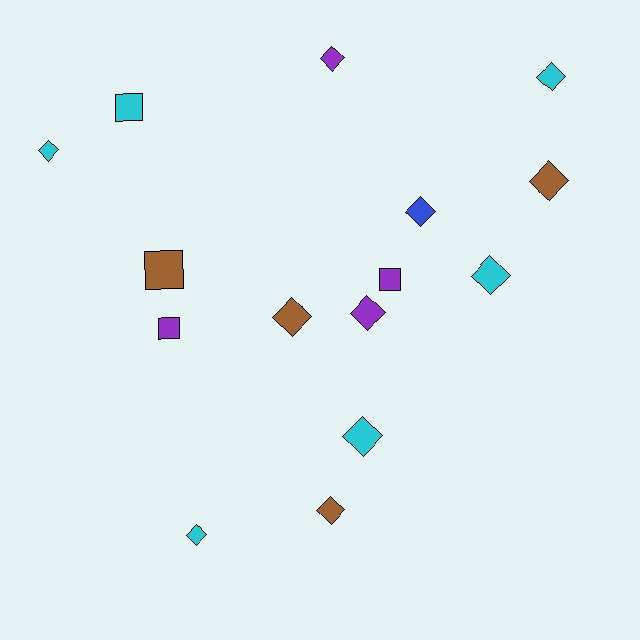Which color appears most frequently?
Cyan, with 6 objects.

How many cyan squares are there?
There is 1 cyan square.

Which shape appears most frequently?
Diamond, with 11 objects.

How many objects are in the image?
There are 15 objects.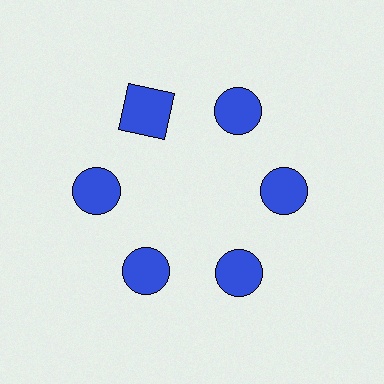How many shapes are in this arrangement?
There are 6 shapes arranged in a ring pattern.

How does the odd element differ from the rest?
It has a different shape: square instead of circle.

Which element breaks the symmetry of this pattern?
The blue square at roughly the 11 o'clock position breaks the symmetry. All other shapes are blue circles.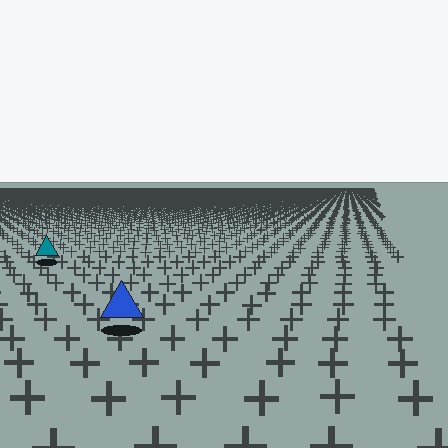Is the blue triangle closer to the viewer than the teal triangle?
Yes. The blue triangle is closer — you can tell from the texture gradient: the ground texture is coarser near it.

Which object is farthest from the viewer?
The teal triangle is farthest from the viewer. It appears smaller and the ground texture around it is denser.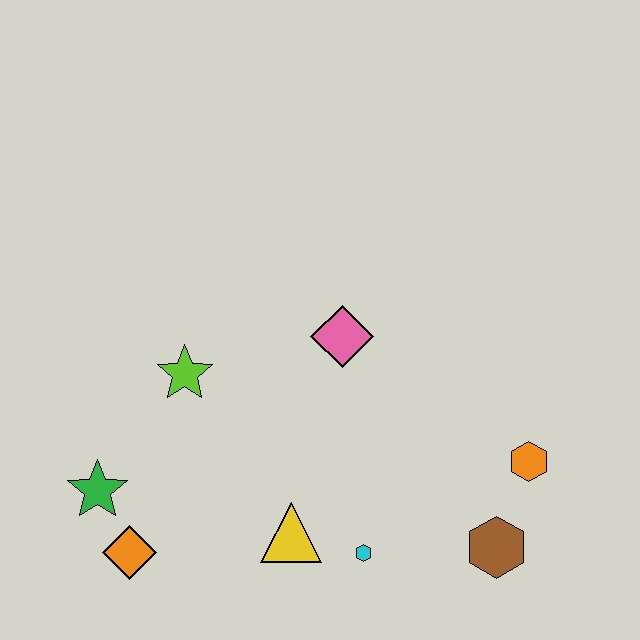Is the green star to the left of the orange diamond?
Yes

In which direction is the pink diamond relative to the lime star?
The pink diamond is to the right of the lime star.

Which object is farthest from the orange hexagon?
The green star is farthest from the orange hexagon.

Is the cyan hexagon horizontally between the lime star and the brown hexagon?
Yes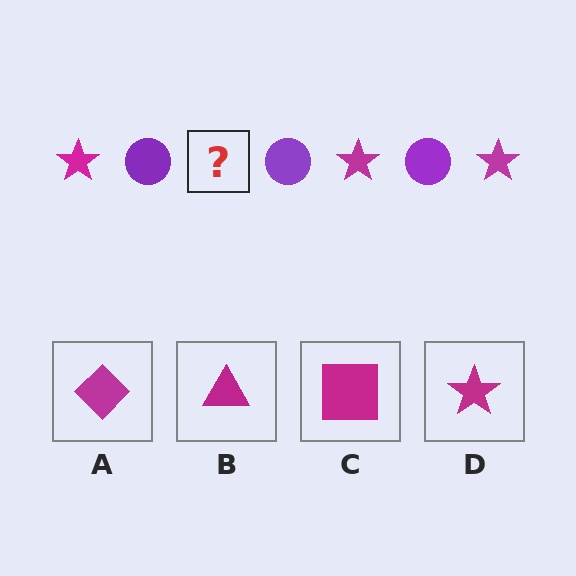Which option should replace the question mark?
Option D.